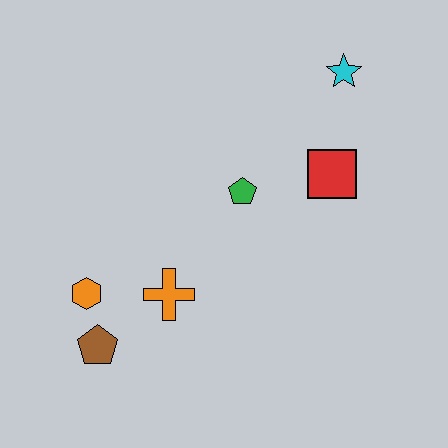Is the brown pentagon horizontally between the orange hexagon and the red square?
Yes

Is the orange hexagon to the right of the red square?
No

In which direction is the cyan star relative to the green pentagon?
The cyan star is above the green pentagon.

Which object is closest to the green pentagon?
The red square is closest to the green pentagon.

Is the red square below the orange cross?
No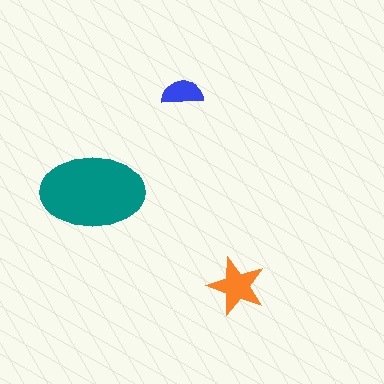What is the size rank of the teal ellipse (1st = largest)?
1st.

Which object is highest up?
The blue semicircle is topmost.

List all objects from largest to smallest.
The teal ellipse, the orange star, the blue semicircle.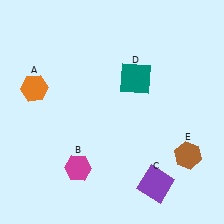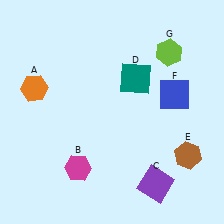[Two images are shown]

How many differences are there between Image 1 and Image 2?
There are 2 differences between the two images.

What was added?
A blue square (F), a lime hexagon (G) were added in Image 2.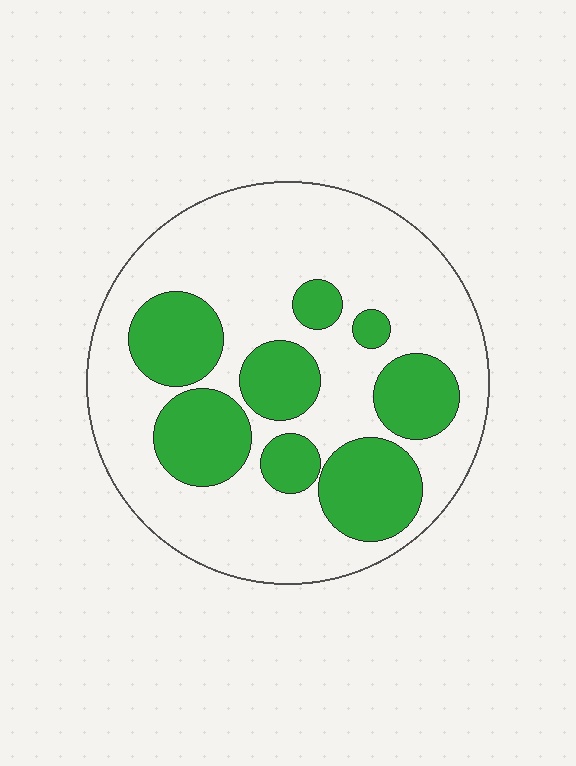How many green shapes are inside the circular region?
8.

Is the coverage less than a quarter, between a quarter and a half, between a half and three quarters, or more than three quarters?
Between a quarter and a half.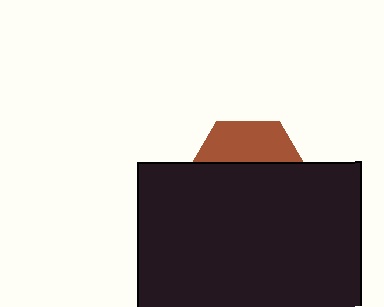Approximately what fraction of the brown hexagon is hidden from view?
Roughly 67% of the brown hexagon is hidden behind the black rectangle.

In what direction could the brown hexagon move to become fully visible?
The brown hexagon could move up. That would shift it out from behind the black rectangle entirely.